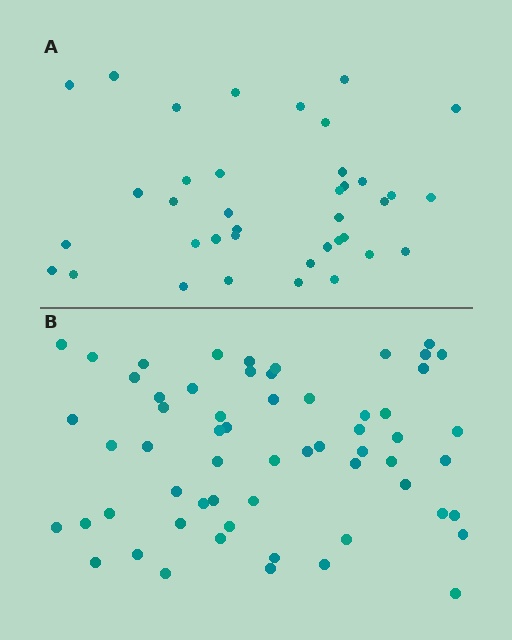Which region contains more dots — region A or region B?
Region B (the bottom region) has more dots.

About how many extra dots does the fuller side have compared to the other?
Region B has approximately 20 more dots than region A.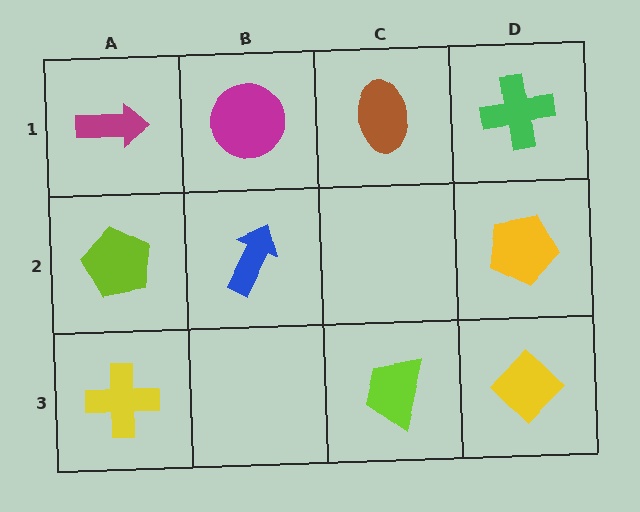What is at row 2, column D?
A yellow pentagon.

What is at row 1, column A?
A magenta arrow.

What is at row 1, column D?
A green cross.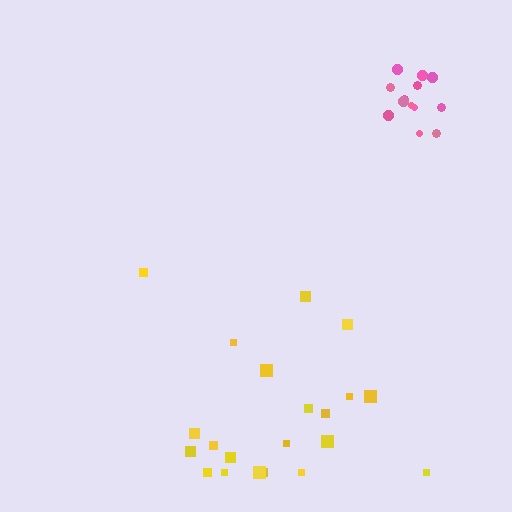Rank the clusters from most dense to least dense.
pink, yellow.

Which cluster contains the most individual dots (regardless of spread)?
Yellow (21).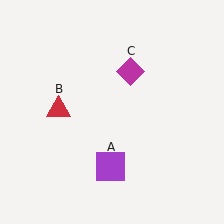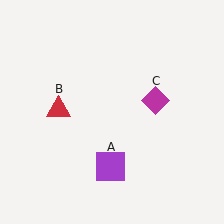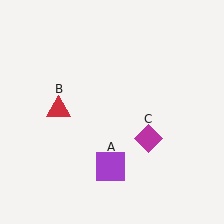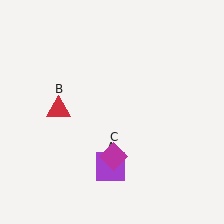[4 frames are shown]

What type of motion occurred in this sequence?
The magenta diamond (object C) rotated clockwise around the center of the scene.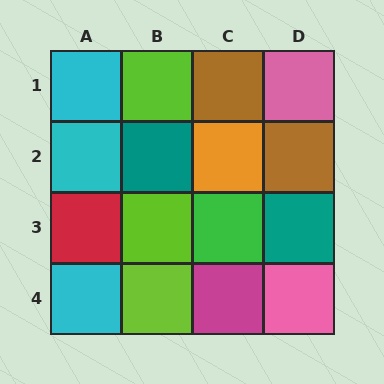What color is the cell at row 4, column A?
Cyan.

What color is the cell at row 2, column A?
Cyan.